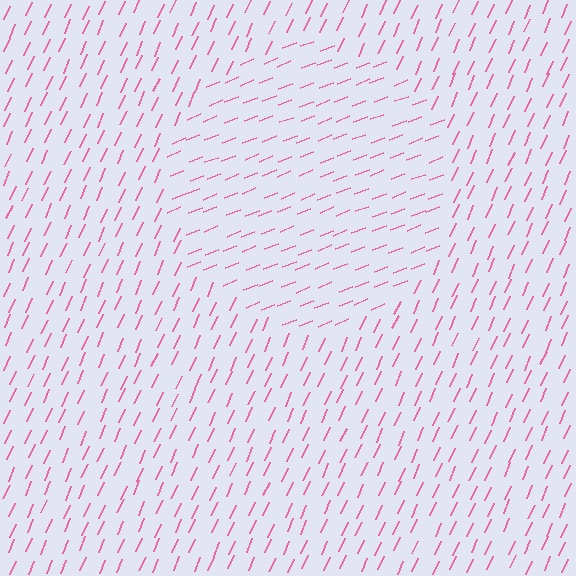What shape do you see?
I see a circle.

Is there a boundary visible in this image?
Yes, there is a texture boundary formed by a change in line orientation.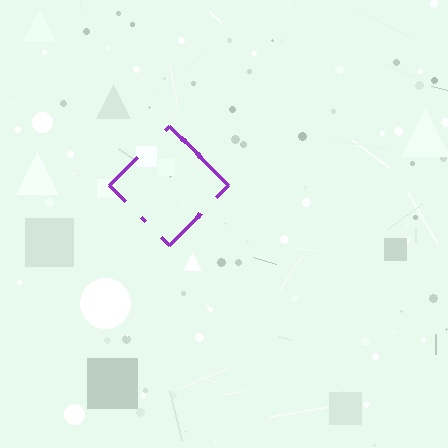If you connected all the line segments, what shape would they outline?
They would outline a diamond.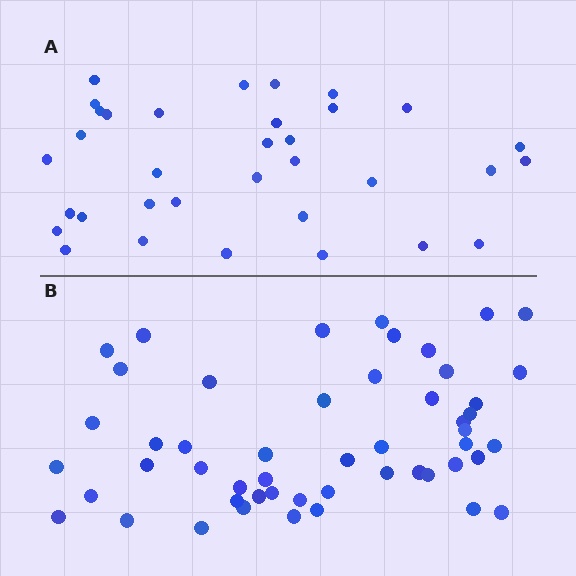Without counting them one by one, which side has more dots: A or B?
Region B (the bottom region) has more dots.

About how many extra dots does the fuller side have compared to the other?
Region B has approximately 15 more dots than region A.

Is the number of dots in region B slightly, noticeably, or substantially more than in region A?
Region B has substantially more. The ratio is roughly 1.5 to 1.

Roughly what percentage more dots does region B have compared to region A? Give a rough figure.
About 50% more.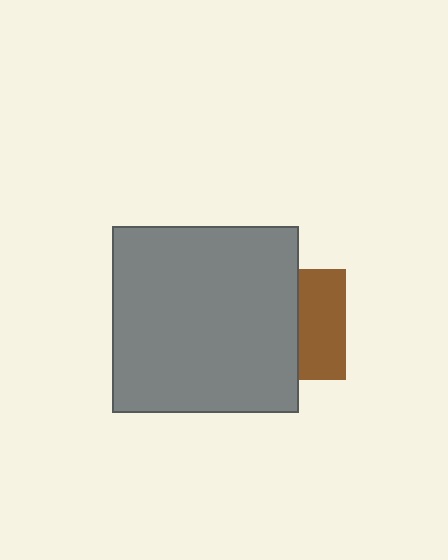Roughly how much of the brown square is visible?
A small part of it is visible (roughly 42%).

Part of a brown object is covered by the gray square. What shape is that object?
It is a square.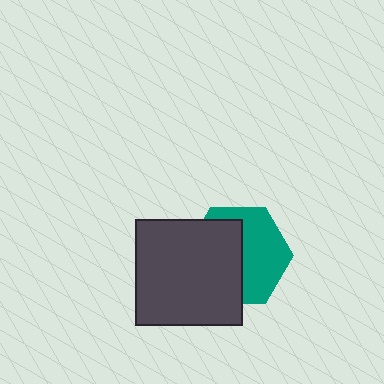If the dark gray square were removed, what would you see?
You would see the complete teal hexagon.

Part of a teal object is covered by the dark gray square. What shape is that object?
It is a hexagon.